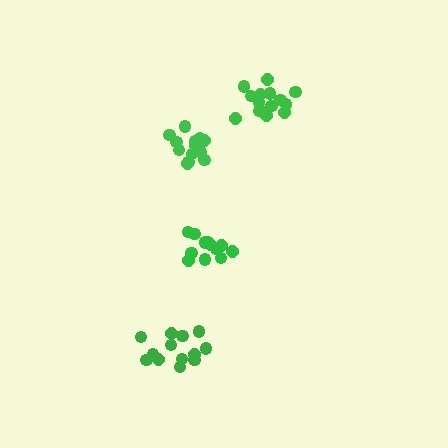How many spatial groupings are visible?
There are 4 spatial groupings.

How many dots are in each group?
Group 1: 14 dots, Group 2: 12 dots, Group 3: 13 dots, Group 4: 15 dots (54 total).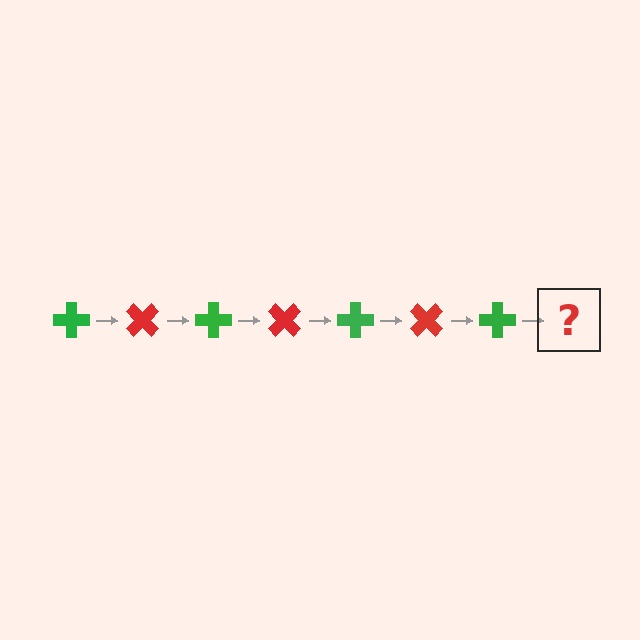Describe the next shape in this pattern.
It should be a red cross, rotated 315 degrees from the start.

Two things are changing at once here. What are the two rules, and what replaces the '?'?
The two rules are that it rotates 45 degrees each step and the color cycles through green and red. The '?' should be a red cross, rotated 315 degrees from the start.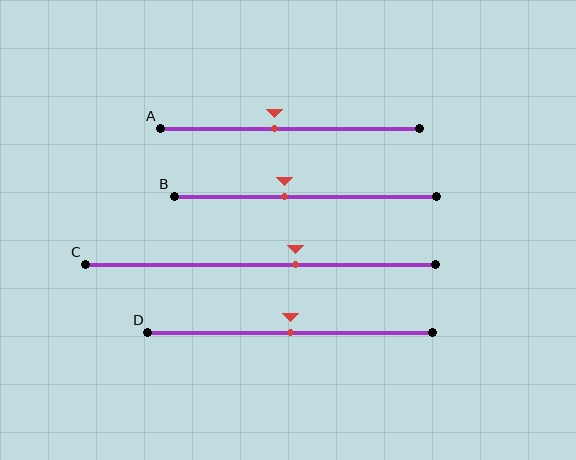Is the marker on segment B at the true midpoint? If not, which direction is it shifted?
No, the marker on segment B is shifted to the left by about 8% of the segment length.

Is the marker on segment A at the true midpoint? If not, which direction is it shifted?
No, the marker on segment A is shifted to the left by about 6% of the segment length.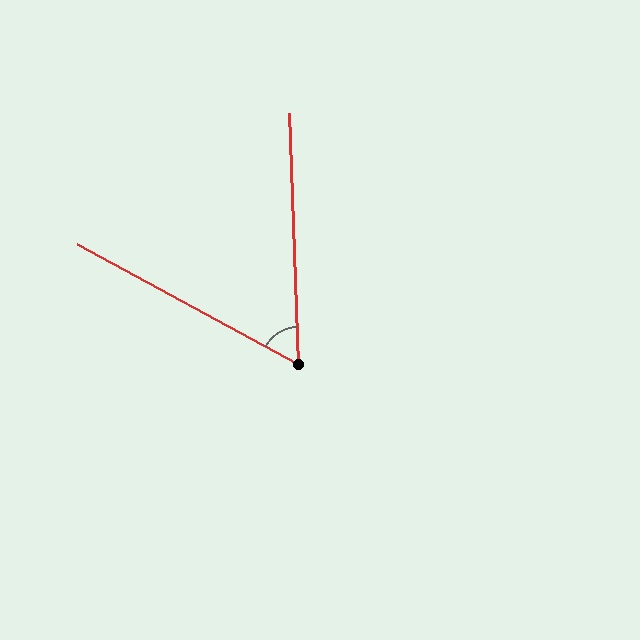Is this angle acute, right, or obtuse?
It is acute.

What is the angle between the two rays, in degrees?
Approximately 60 degrees.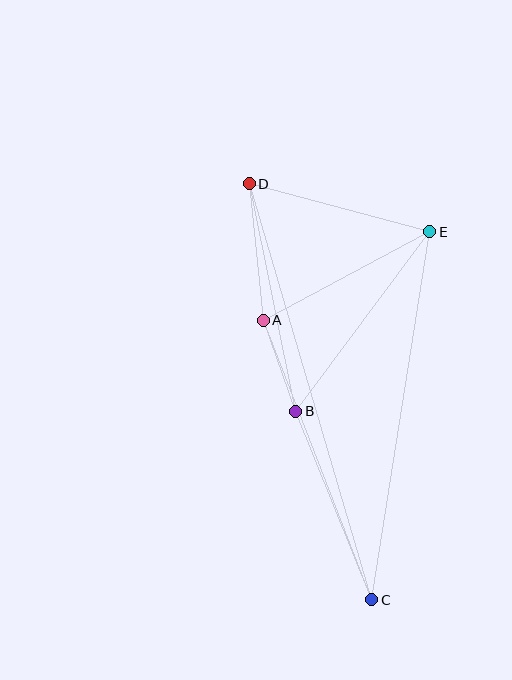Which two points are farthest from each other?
Points C and D are farthest from each other.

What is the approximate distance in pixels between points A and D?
The distance between A and D is approximately 137 pixels.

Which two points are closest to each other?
Points A and B are closest to each other.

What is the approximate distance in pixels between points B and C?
The distance between B and C is approximately 203 pixels.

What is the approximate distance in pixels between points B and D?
The distance between B and D is approximately 232 pixels.